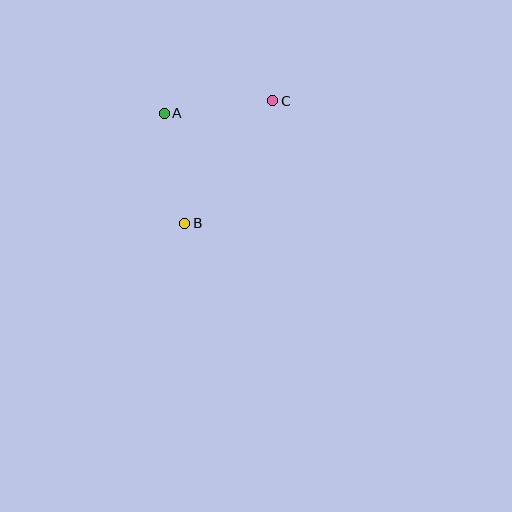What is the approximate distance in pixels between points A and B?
The distance between A and B is approximately 112 pixels.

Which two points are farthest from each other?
Points B and C are farthest from each other.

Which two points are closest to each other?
Points A and C are closest to each other.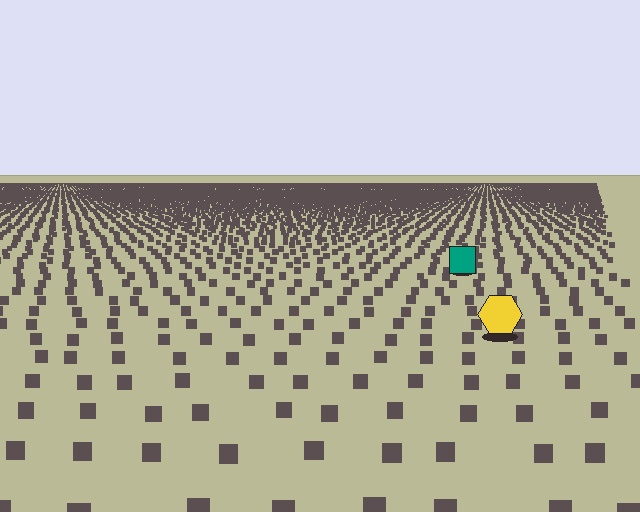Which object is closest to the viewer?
The yellow hexagon is closest. The texture marks near it are larger and more spread out.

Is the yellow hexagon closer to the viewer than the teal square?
Yes. The yellow hexagon is closer — you can tell from the texture gradient: the ground texture is coarser near it.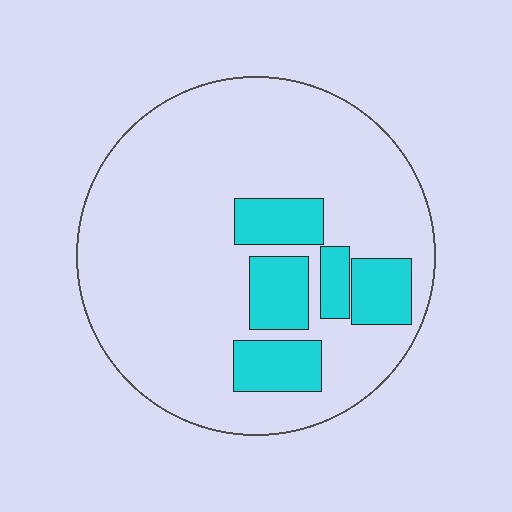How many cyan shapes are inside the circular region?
5.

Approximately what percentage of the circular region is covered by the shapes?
Approximately 20%.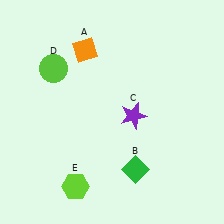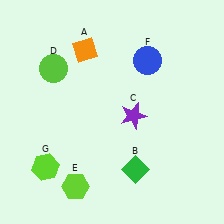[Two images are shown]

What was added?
A blue circle (F), a lime hexagon (G) were added in Image 2.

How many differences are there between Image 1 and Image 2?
There are 2 differences between the two images.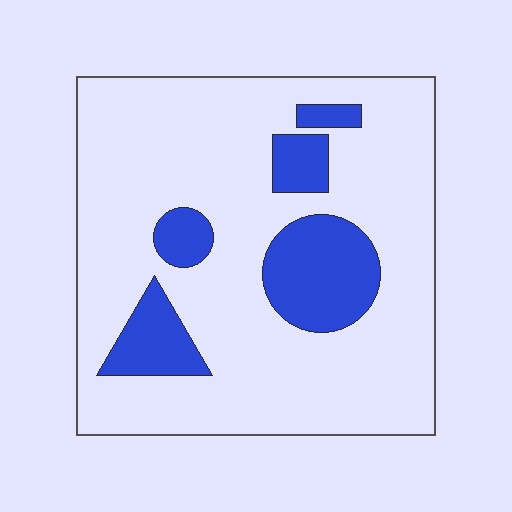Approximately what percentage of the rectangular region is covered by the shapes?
Approximately 20%.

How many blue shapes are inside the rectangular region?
5.